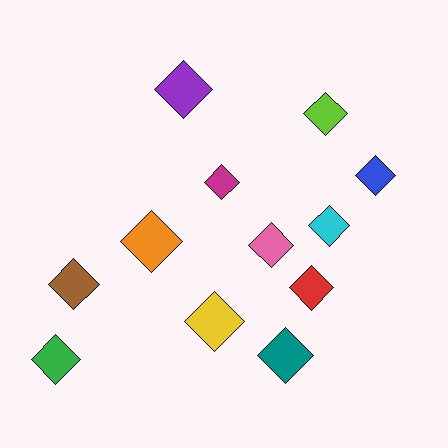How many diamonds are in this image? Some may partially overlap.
There are 12 diamonds.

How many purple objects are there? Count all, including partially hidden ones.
There is 1 purple object.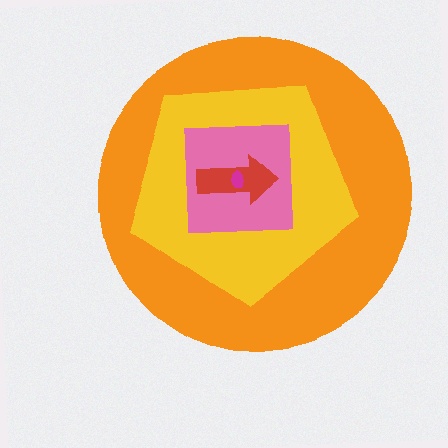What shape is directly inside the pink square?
The red arrow.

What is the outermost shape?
The orange circle.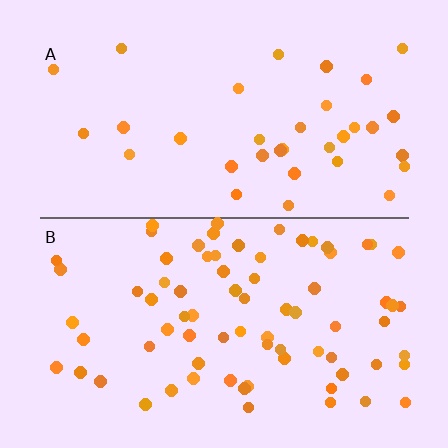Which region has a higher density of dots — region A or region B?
B (the bottom).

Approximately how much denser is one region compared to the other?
Approximately 2.2× — region B over region A.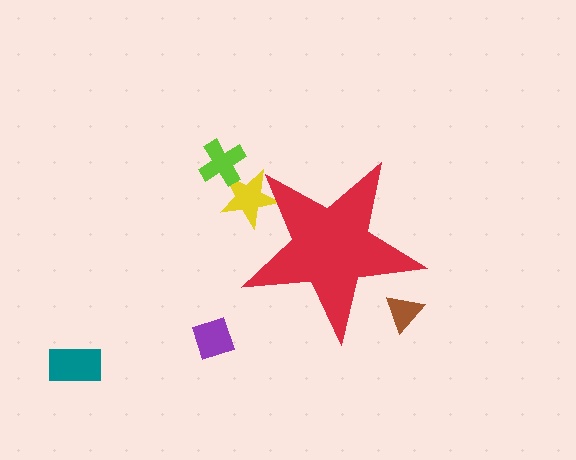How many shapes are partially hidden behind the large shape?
2 shapes are partially hidden.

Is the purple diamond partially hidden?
No, the purple diamond is fully visible.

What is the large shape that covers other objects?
A red star.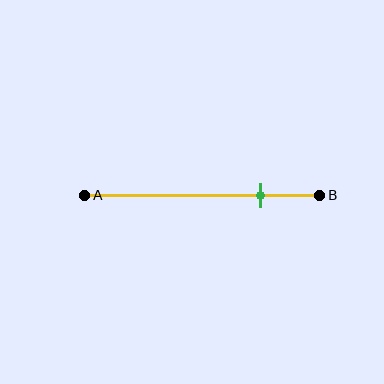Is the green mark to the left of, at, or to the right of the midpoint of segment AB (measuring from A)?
The green mark is to the right of the midpoint of segment AB.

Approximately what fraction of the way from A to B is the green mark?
The green mark is approximately 75% of the way from A to B.